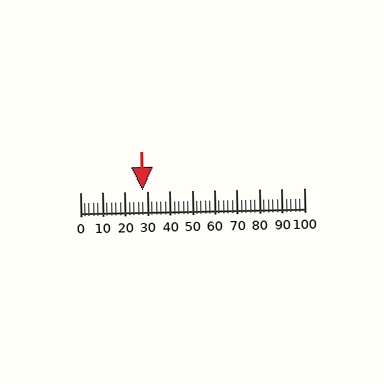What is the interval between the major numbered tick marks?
The major tick marks are spaced 10 units apart.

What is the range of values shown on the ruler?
The ruler shows values from 0 to 100.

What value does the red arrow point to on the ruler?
The red arrow points to approximately 28.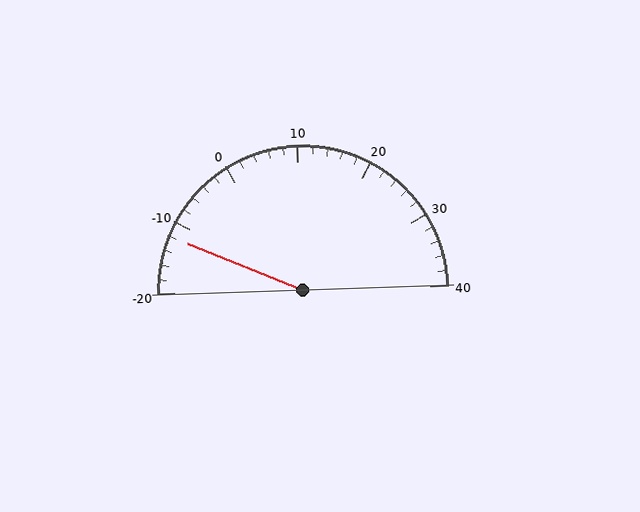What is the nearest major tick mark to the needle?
The nearest major tick mark is -10.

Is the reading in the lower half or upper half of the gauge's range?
The reading is in the lower half of the range (-20 to 40).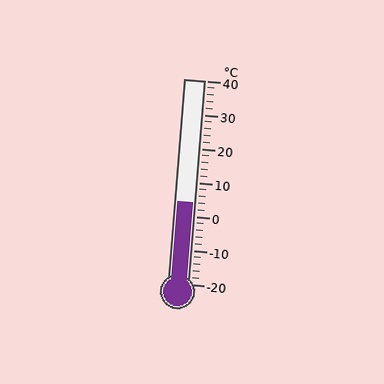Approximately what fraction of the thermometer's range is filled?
The thermometer is filled to approximately 40% of its range.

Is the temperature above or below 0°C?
The temperature is above 0°C.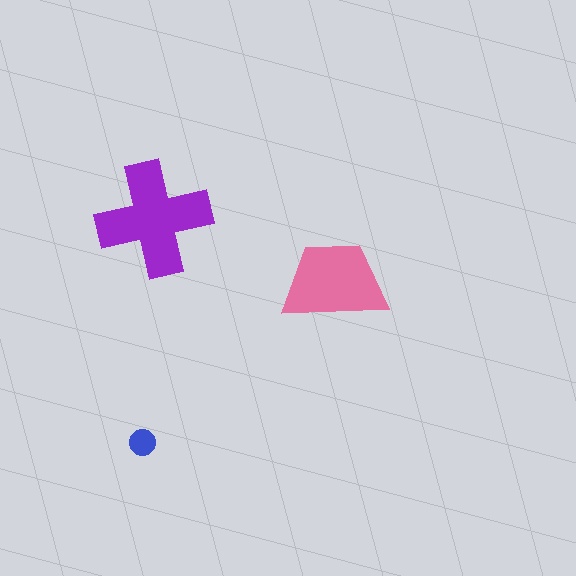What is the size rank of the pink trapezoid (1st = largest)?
2nd.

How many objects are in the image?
There are 3 objects in the image.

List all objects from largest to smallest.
The purple cross, the pink trapezoid, the blue circle.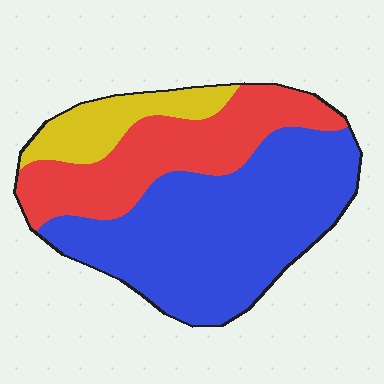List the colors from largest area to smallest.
From largest to smallest: blue, red, yellow.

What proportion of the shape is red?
Red covers 31% of the shape.